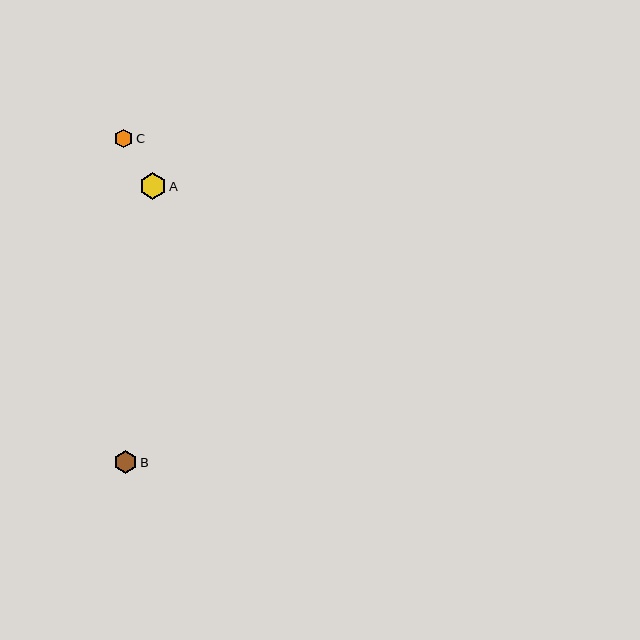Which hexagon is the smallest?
Hexagon C is the smallest with a size of approximately 19 pixels.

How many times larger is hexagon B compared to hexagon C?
Hexagon B is approximately 1.2 times the size of hexagon C.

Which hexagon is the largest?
Hexagon A is the largest with a size of approximately 27 pixels.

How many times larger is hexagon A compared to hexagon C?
Hexagon A is approximately 1.4 times the size of hexagon C.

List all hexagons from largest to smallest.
From largest to smallest: A, B, C.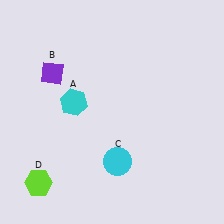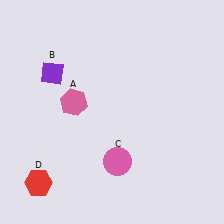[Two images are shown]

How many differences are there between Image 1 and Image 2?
There are 3 differences between the two images.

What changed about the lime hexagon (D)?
In Image 1, D is lime. In Image 2, it changed to red.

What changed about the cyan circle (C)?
In Image 1, C is cyan. In Image 2, it changed to pink.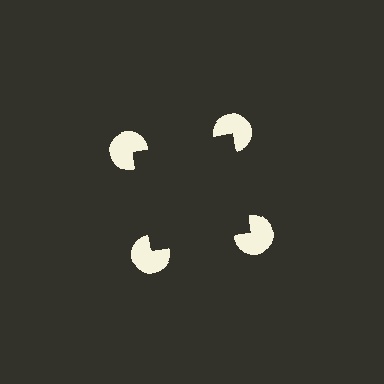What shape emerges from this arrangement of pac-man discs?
An illusory square — its edges are inferred from the aligned wedge cuts in the pac-man discs, not physically drawn.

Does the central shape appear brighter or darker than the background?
It typically appears slightly darker than the background, even though no actual brightness change is drawn.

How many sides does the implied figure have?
4 sides.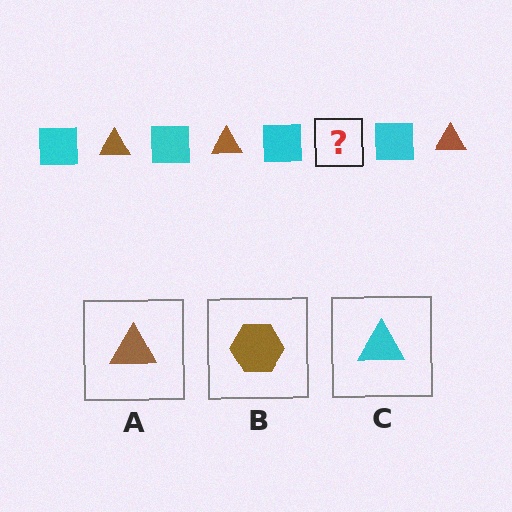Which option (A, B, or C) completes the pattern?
A.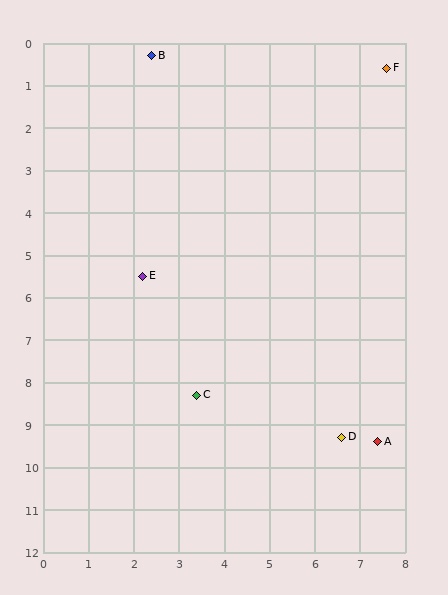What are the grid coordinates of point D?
Point D is at approximately (6.6, 9.3).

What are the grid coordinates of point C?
Point C is at approximately (3.4, 8.3).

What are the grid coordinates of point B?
Point B is at approximately (2.4, 0.3).